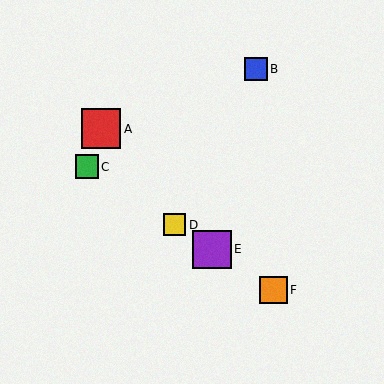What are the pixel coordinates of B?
Object B is at (256, 69).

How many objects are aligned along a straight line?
4 objects (C, D, E, F) are aligned along a straight line.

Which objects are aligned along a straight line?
Objects C, D, E, F are aligned along a straight line.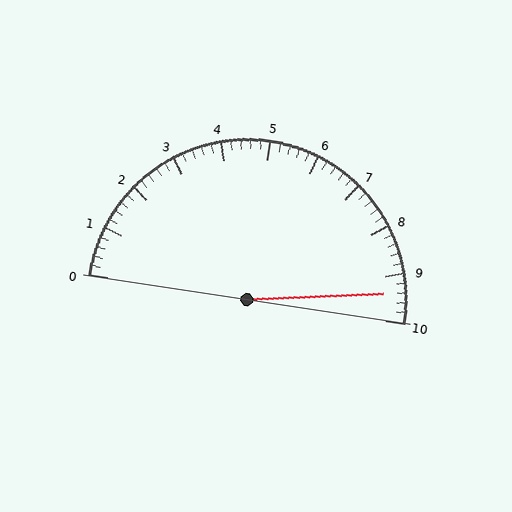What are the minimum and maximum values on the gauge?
The gauge ranges from 0 to 10.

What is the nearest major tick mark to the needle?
The nearest major tick mark is 9.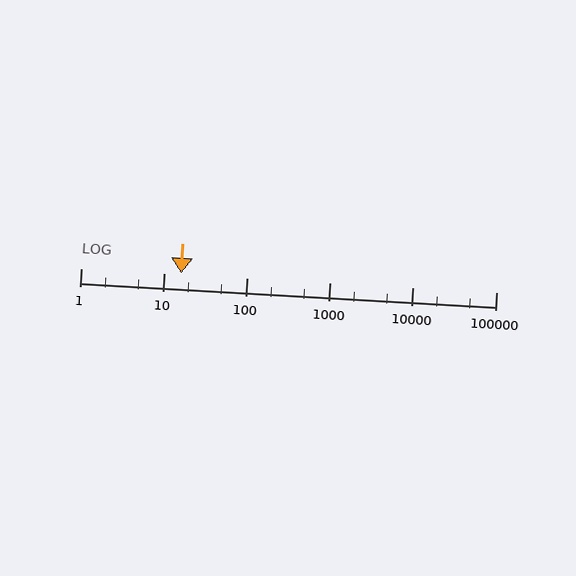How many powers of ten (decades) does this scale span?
The scale spans 5 decades, from 1 to 100000.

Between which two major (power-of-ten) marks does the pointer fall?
The pointer is between 10 and 100.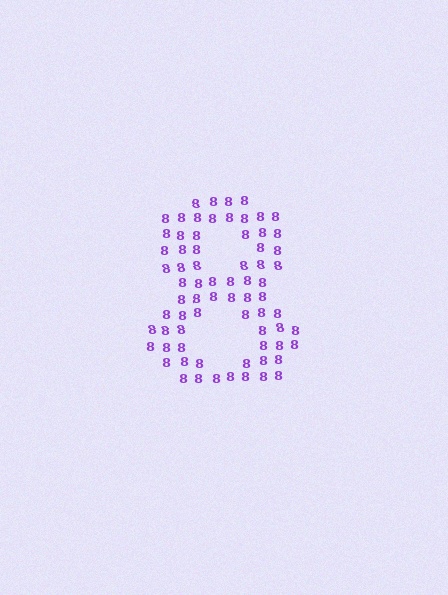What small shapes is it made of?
It is made of small digit 8's.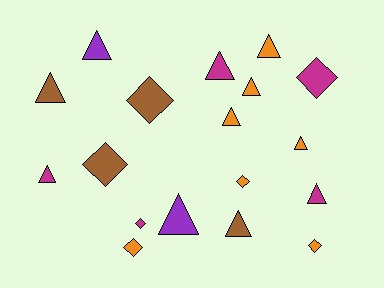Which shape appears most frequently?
Triangle, with 11 objects.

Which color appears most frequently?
Orange, with 7 objects.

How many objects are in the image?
There are 18 objects.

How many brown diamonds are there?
There are 2 brown diamonds.